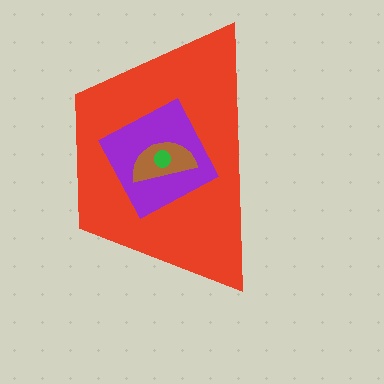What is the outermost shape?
The red trapezoid.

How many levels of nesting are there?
4.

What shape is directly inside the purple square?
The brown semicircle.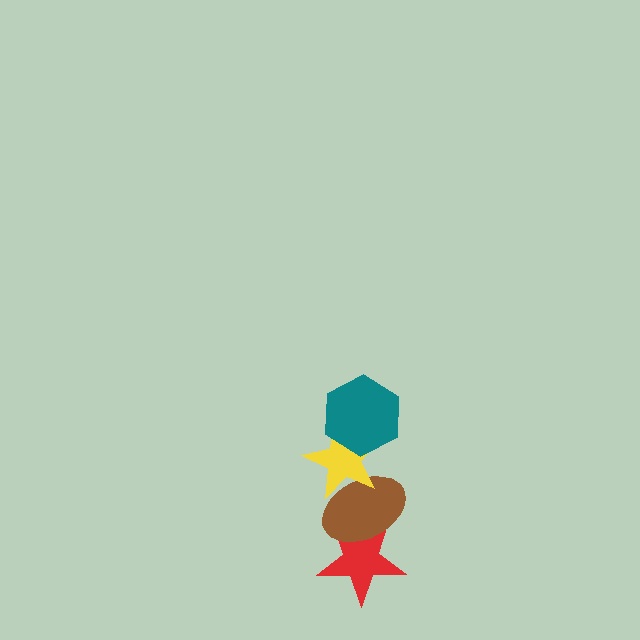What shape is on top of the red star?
The brown ellipse is on top of the red star.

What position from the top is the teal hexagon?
The teal hexagon is 1st from the top.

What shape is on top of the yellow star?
The teal hexagon is on top of the yellow star.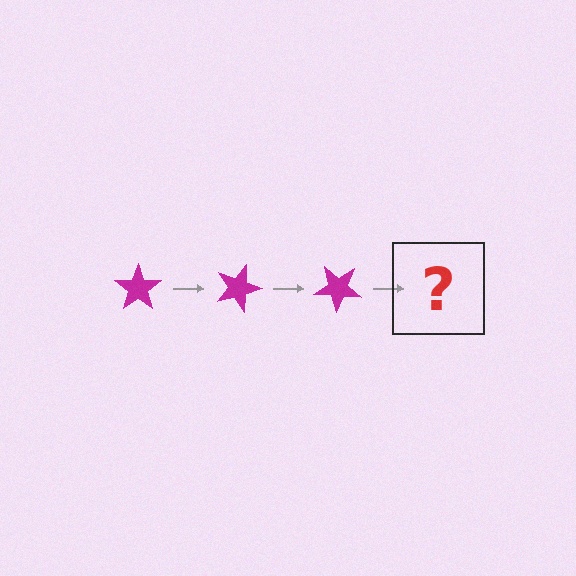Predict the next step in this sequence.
The next step is a magenta star rotated 60 degrees.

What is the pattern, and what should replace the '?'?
The pattern is that the star rotates 20 degrees each step. The '?' should be a magenta star rotated 60 degrees.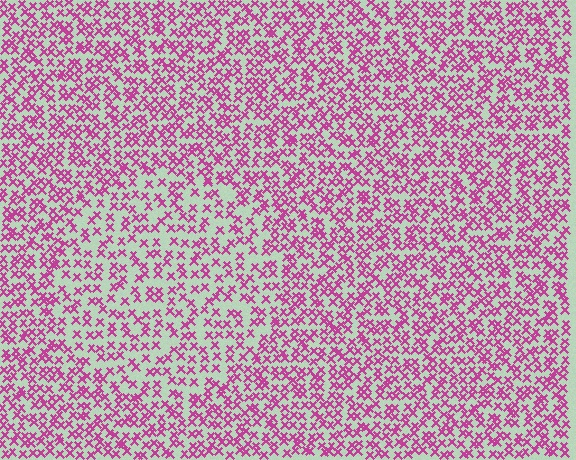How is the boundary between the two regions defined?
The boundary is defined by a change in element density (approximately 1.6x ratio). All elements are the same color, size, and shape.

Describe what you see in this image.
The image contains small magenta elements arranged at two different densities. A circle-shaped region is visible where the elements are less densely packed than the surrounding area.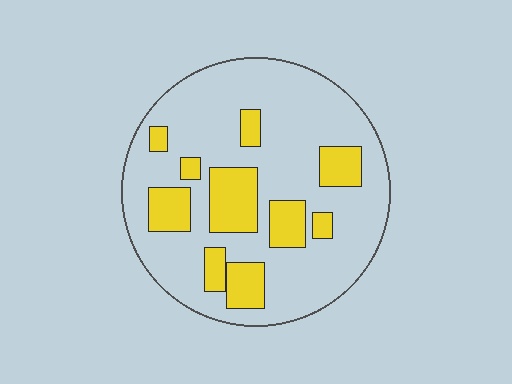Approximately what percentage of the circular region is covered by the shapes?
Approximately 25%.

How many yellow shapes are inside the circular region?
10.